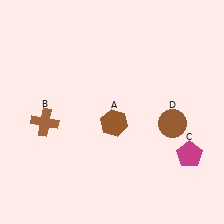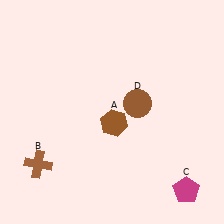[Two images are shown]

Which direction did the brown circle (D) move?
The brown circle (D) moved left.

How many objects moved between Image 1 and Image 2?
3 objects moved between the two images.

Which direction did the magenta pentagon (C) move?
The magenta pentagon (C) moved down.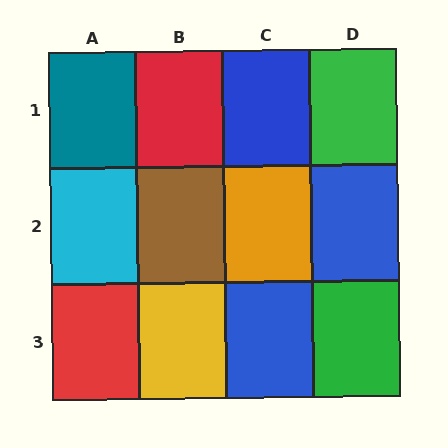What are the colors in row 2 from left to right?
Cyan, brown, orange, blue.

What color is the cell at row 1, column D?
Green.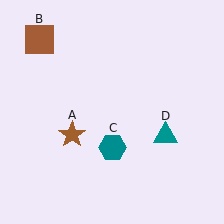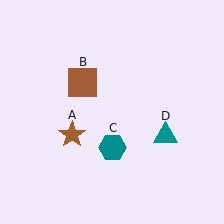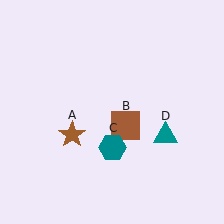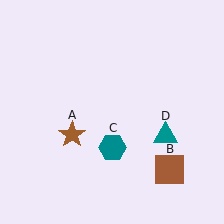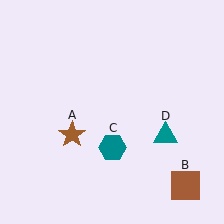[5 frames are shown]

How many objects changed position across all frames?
1 object changed position: brown square (object B).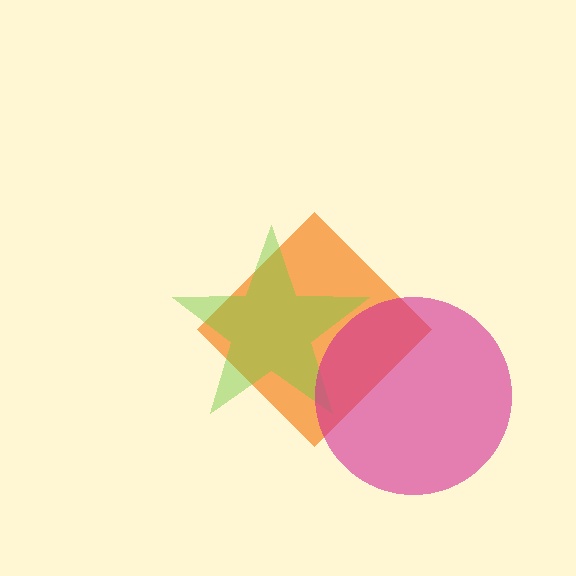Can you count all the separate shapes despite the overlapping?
Yes, there are 3 separate shapes.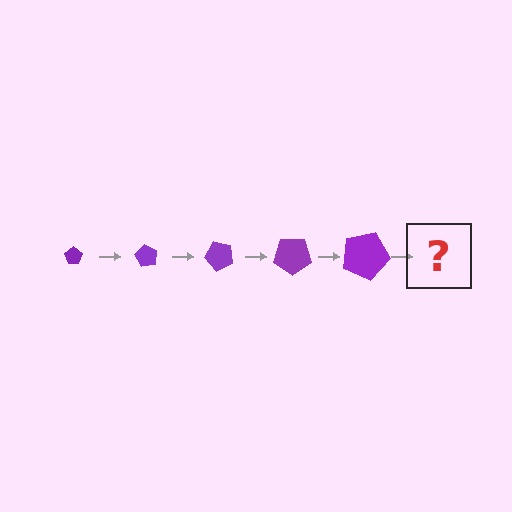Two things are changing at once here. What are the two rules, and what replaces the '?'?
The two rules are that the pentagon grows larger each step and it rotates 60 degrees each step. The '?' should be a pentagon, larger than the previous one and rotated 300 degrees from the start.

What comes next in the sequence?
The next element should be a pentagon, larger than the previous one and rotated 300 degrees from the start.